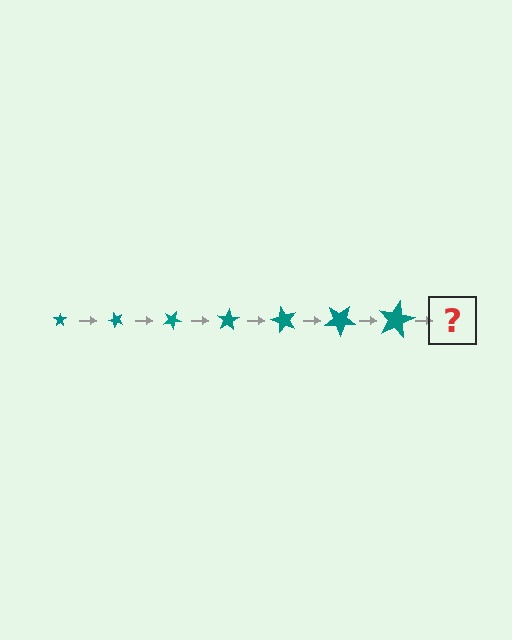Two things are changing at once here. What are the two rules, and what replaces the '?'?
The two rules are that the star grows larger each step and it rotates 50 degrees each step. The '?' should be a star, larger than the previous one and rotated 350 degrees from the start.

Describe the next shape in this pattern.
It should be a star, larger than the previous one and rotated 350 degrees from the start.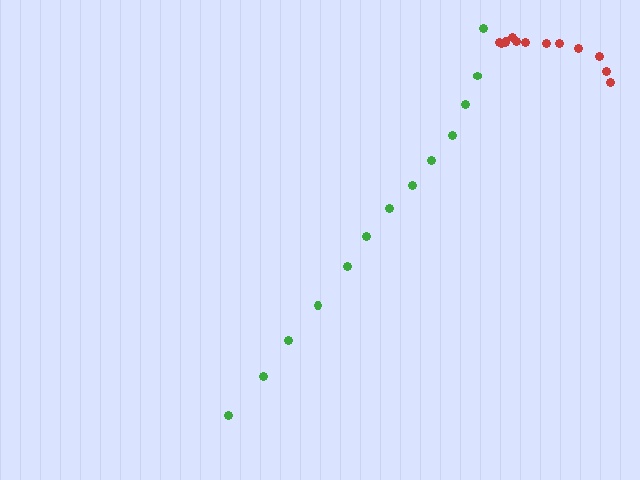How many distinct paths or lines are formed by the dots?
There are 2 distinct paths.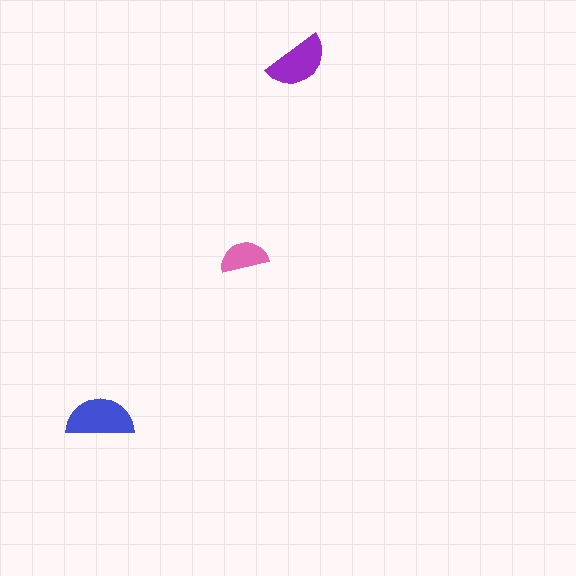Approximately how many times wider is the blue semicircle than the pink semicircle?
About 1.5 times wider.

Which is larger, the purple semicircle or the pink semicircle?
The purple one.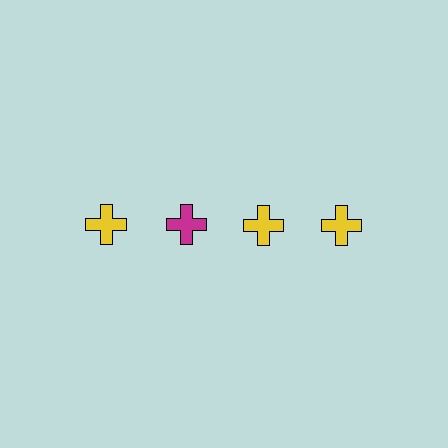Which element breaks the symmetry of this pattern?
The magenta cross in the top row, second from left column breaks the symmetry. All other shapes are yellow crosses.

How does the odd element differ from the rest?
It has a different color: magenta instead of yellow.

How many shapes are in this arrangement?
There are 4 shapes arranged in a grid pattern.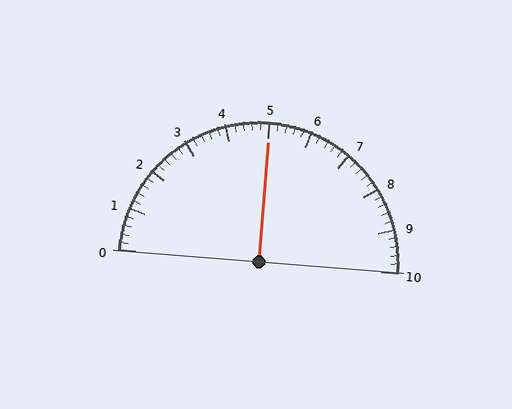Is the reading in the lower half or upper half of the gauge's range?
The reading is in the upper half of the range (0 to 10).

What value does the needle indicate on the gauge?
The needle indicates approximately 5.0.